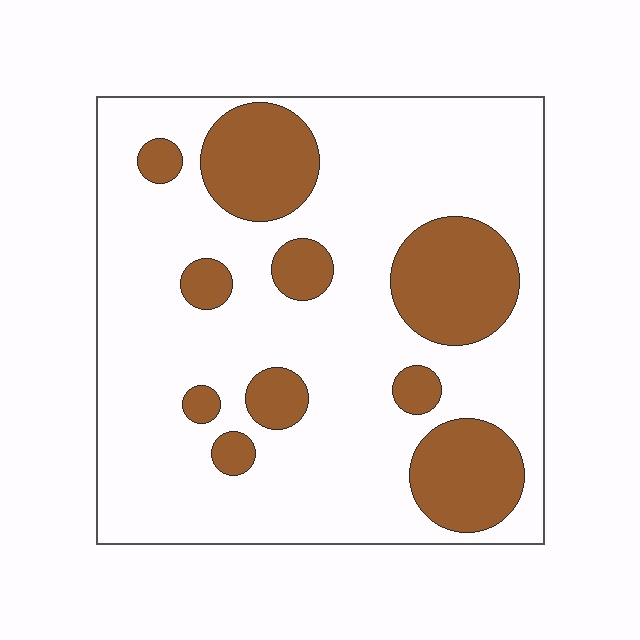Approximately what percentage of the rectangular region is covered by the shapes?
Approximately 25%.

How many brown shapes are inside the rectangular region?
10.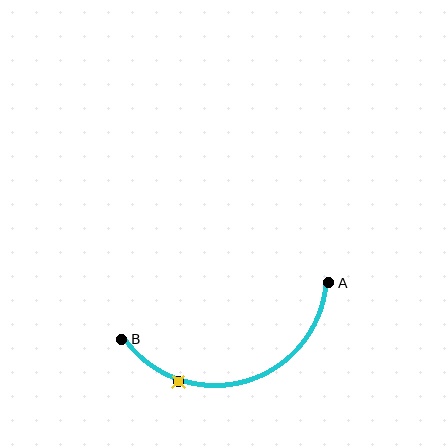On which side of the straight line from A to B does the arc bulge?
The arc bulges below the straight line connecting A and B.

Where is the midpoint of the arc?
The arc midpoint is the point on the curve farthest from the straight line joining A and B. It sits below that line.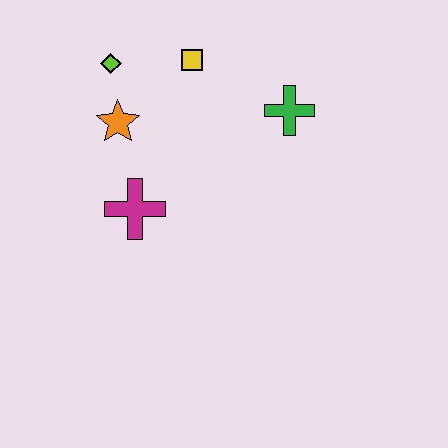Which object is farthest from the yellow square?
The magenta cross is farthest from the yellow square.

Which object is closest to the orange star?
The lime diamond is closest to the orange star.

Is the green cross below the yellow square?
Yes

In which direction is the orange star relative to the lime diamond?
The orange star is below the lime diamond.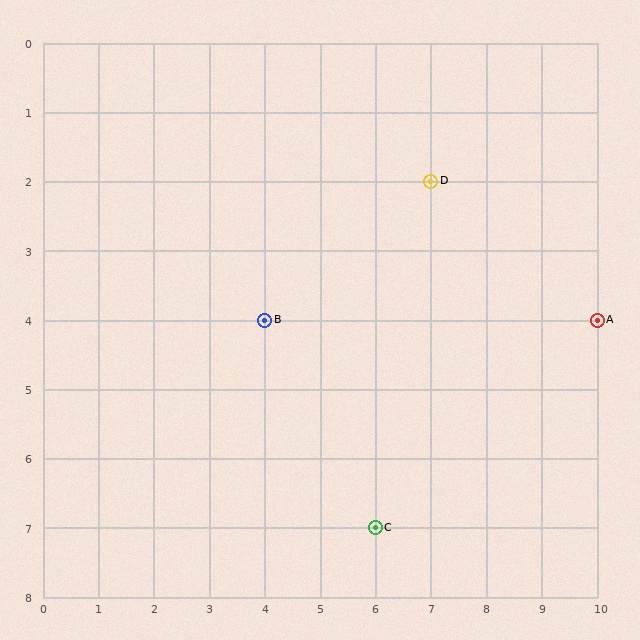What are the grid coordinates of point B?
Point B is at grid coordinates (4, 4).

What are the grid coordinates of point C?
Point C is at grid coordinates (6, 7).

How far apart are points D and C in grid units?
Points D and C are 1 column and 5 rows apart (about 5.1 grid units diagonally).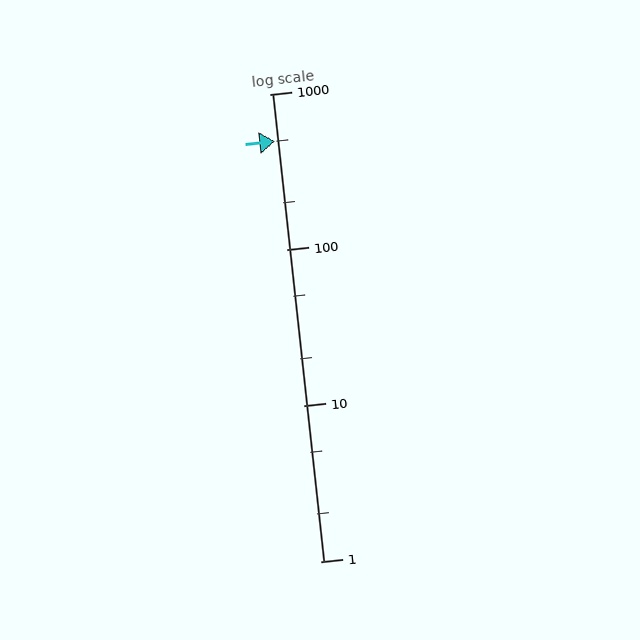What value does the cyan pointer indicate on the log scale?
The pointer indicates approximately 500.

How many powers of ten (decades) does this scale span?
The scale spans 3 decades, from 1 to 1000.